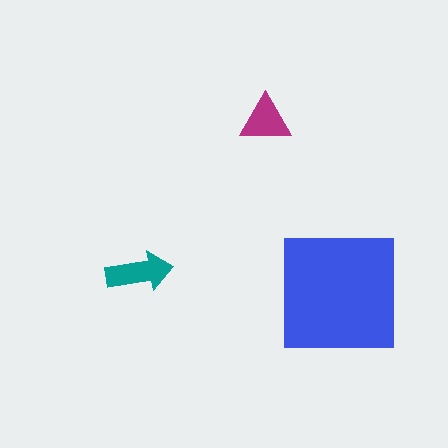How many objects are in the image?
There are 3 objects in the image.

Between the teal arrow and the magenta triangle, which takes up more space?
The teal arrow.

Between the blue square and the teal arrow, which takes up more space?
The blue square.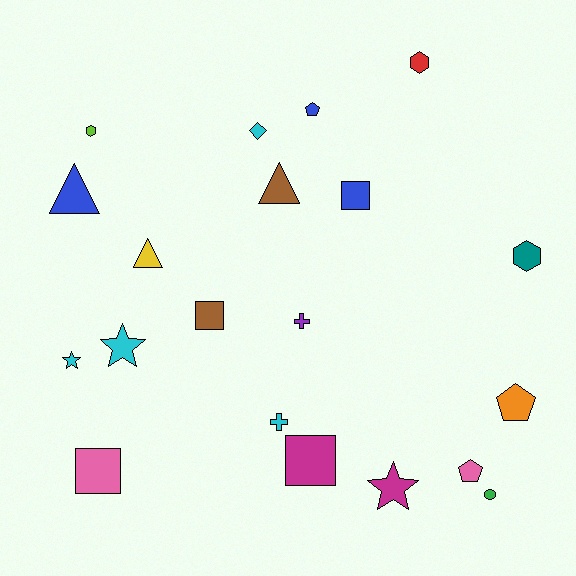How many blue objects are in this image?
There are 3 blue objects.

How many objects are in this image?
There are 20 objects.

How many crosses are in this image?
There are 2 crosses.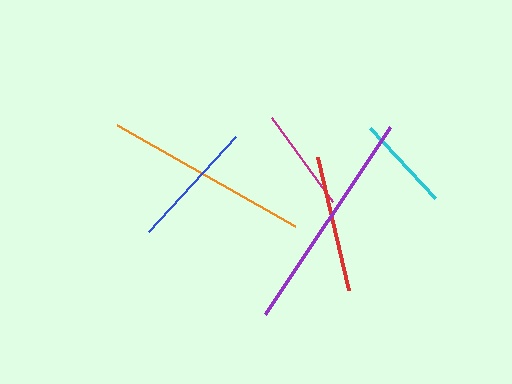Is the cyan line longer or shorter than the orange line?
The orange line is longer than the cyan line.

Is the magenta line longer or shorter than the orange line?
The orange line is longer than the magenta line.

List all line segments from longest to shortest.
From longest to shortest: purple, orange, red, blue, magenta, cyan.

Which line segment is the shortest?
The cyan line is the shortest at approximately 95 pixels.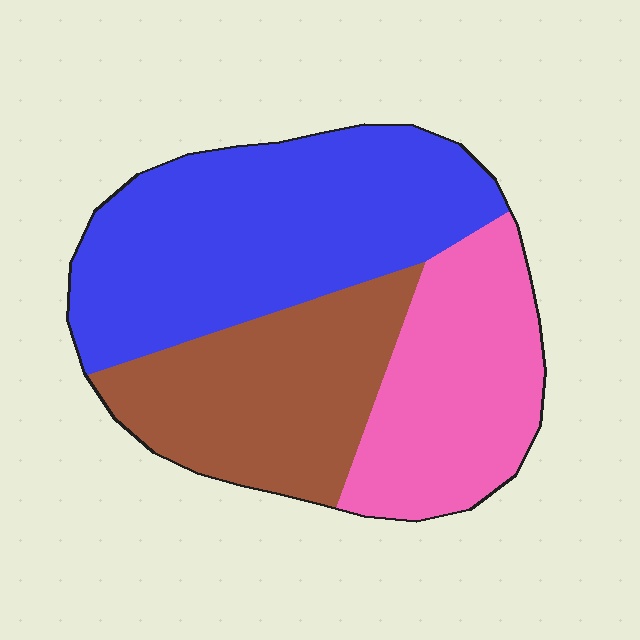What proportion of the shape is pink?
Pink covers about 25% of the shape.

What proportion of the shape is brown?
Brown covers 29% of the shape.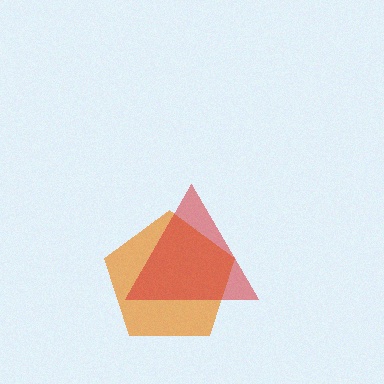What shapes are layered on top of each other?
The layered shapes are: an orange pentagon, a red triangle.